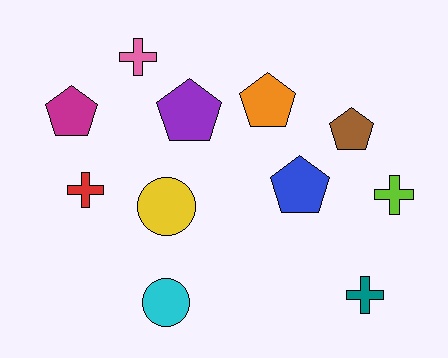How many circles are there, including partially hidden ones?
There are 2 circles.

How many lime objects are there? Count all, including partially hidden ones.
There is 1 lime object.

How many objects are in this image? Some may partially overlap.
There are 11 objects.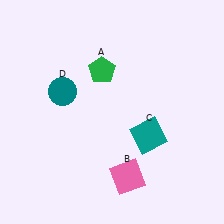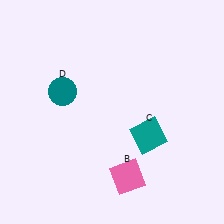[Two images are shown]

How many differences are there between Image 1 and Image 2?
There is 1 difference between the two images.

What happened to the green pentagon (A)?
The green pentagon (A) was removed in Image 2. It was in the top-left area of Image 1.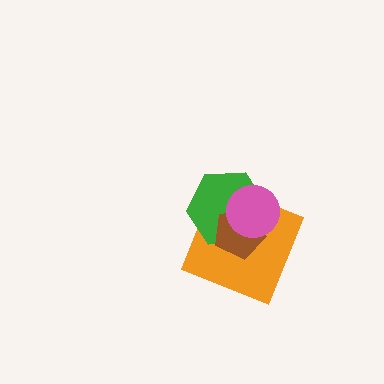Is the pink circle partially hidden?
No, no other shape covers it.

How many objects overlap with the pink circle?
3 objects overlap with the pink circle.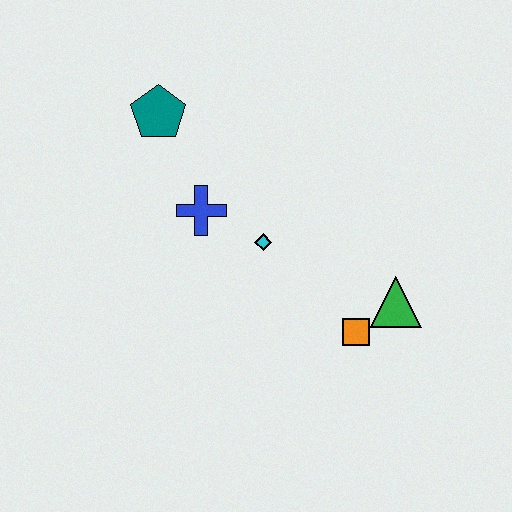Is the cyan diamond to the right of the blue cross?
Yes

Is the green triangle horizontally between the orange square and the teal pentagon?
No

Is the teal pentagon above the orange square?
Yes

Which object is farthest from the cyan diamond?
The teal pentagon is farthest from the cyan diamond.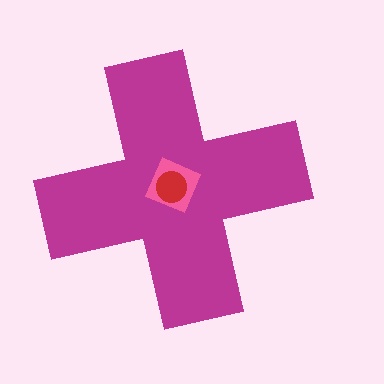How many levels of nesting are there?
3.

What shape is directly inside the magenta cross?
The pink square.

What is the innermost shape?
The red circle.